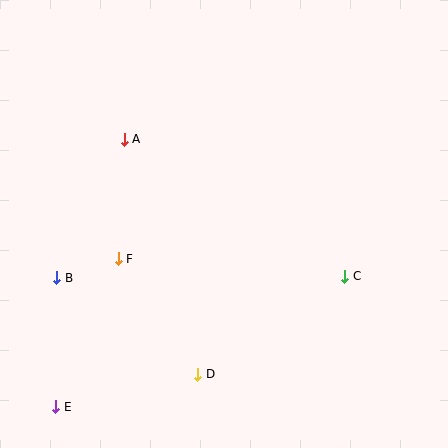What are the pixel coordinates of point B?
Point B is at (57, 278).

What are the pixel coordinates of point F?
Point F is at (118, 259).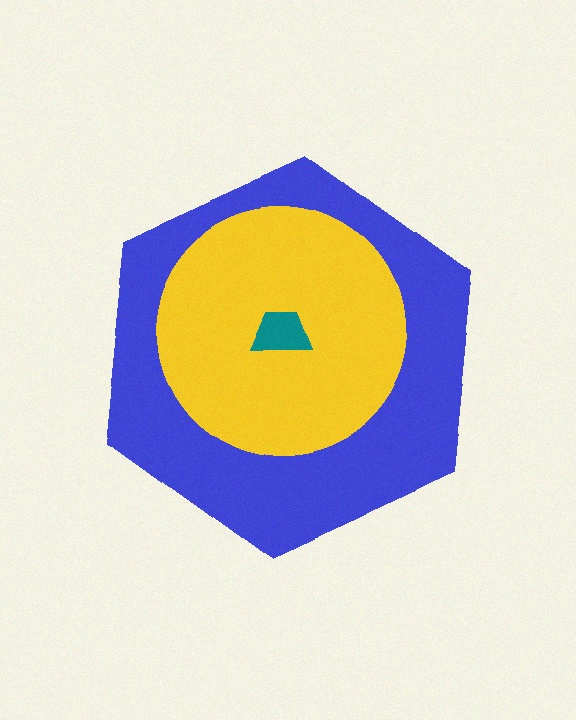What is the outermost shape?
The blue hexagon.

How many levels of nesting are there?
3.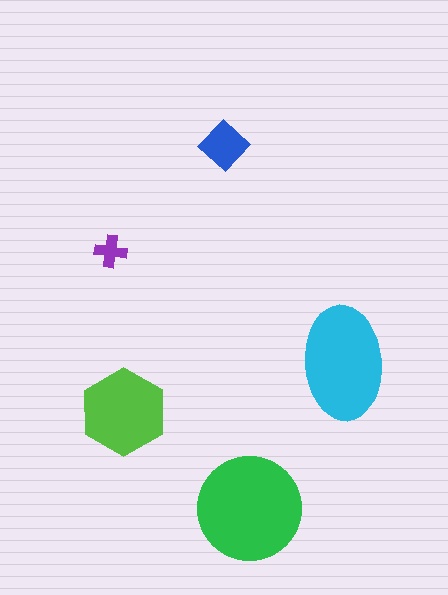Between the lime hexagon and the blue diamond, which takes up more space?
The lime hexagon.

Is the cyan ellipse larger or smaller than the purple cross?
Larger.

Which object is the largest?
The green circle.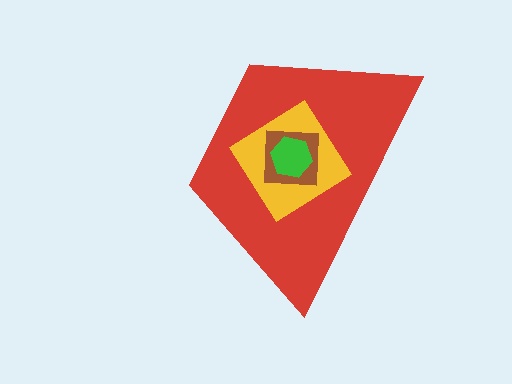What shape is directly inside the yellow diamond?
The brown square.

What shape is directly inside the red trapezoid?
The yellow diamond.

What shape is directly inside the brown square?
The green hexagon.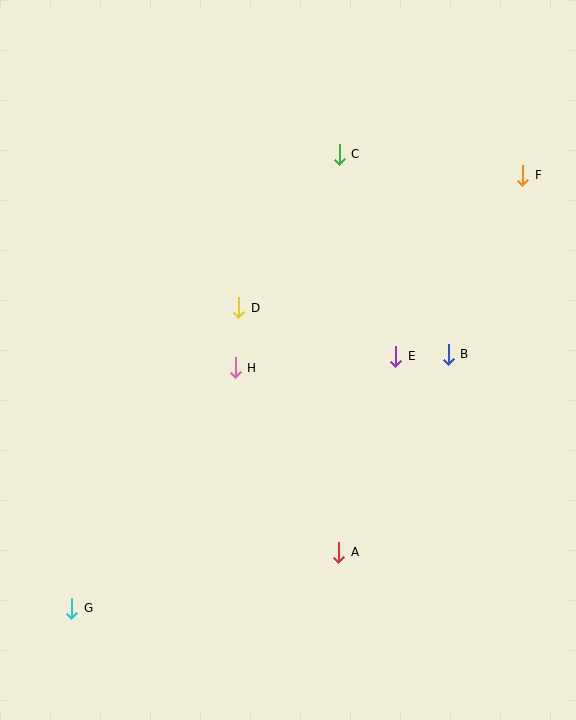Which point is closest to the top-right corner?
Point F is closest to the top-right corner.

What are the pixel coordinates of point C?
Point C is at (339, 154).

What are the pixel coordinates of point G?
Point G is at (72, 608).